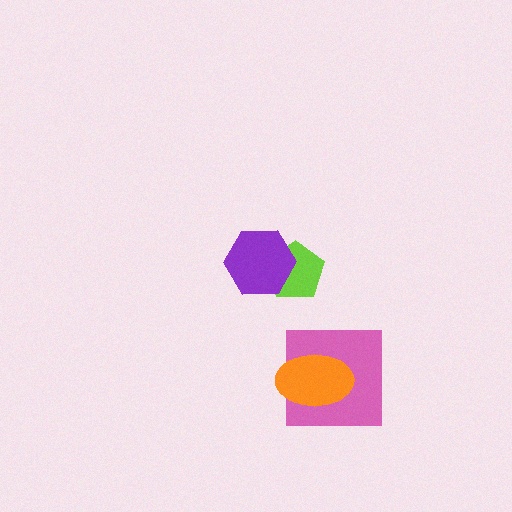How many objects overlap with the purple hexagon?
1 object overlaps with the purple hexagon.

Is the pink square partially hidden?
Yes, it is partially covered by another shape.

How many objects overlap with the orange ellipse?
1 object overlaps with the orange ellipse.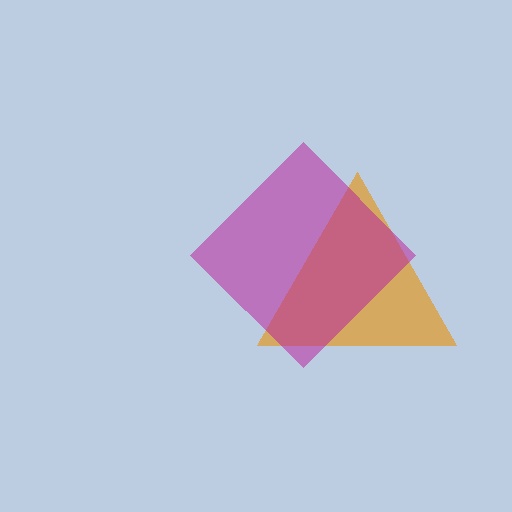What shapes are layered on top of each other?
The layered shapes are: an orange triangle, a magenta diamond.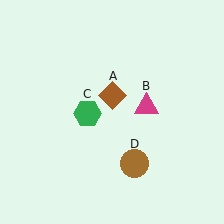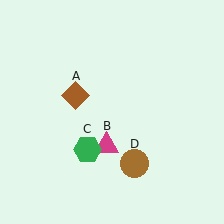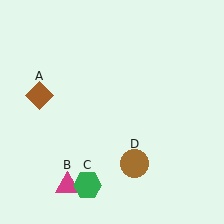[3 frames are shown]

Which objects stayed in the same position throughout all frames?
Brown circle (object D) remained stationary.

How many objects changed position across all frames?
3 objects changed position: brown diamond (object A), magenta triangle (object B), green hexagon (object C).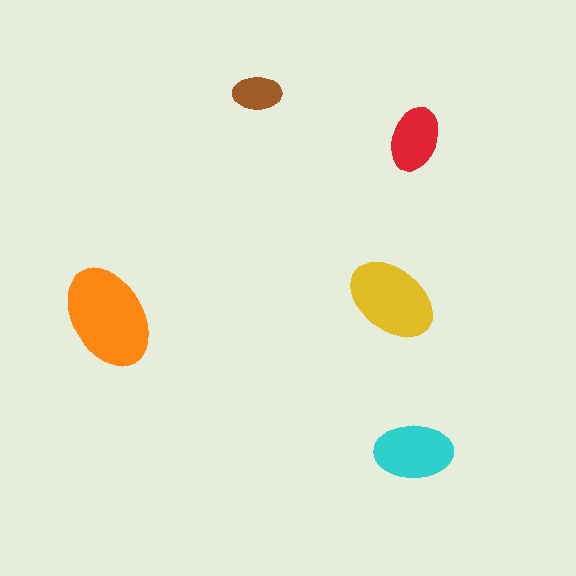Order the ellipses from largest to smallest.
the orange one, the yellow one, the cyan one, the red one, the brown one.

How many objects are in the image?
There are 5 objects in the image.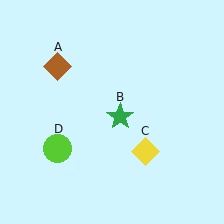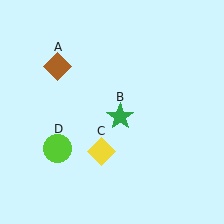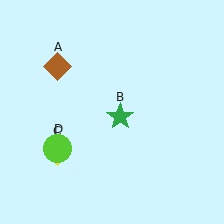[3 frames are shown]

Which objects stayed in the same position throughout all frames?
Brown diamond (object A) and green star (object B) and lime circle (object D) remained stationary.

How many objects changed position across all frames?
1 object changed position: yellow diamond (object C).